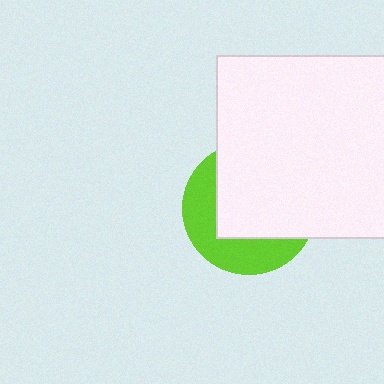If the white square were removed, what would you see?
You would see the complete lime circle.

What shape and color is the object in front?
The object in front is a white square.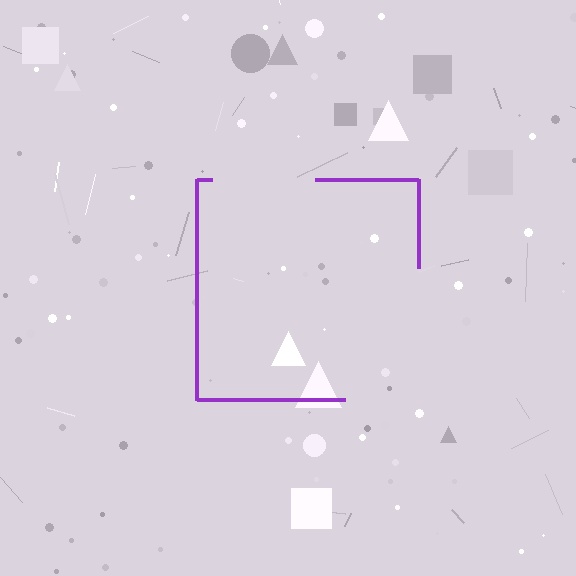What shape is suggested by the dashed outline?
The dashed outline suggests a square.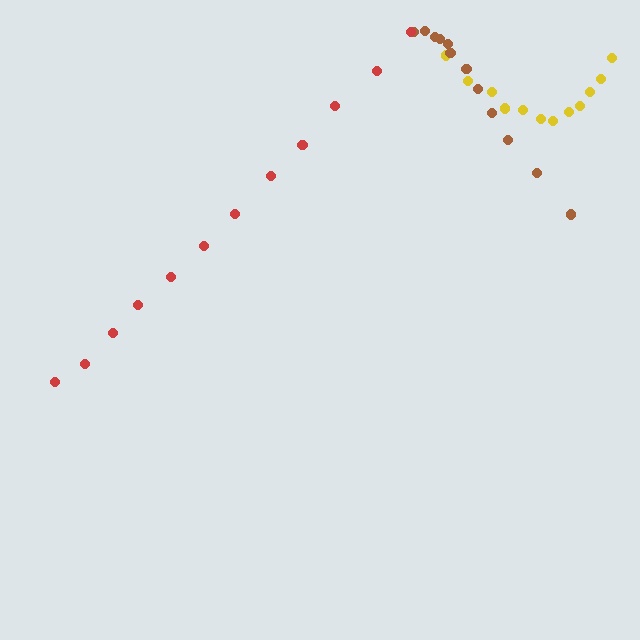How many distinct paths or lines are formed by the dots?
There are 3 distinct paths.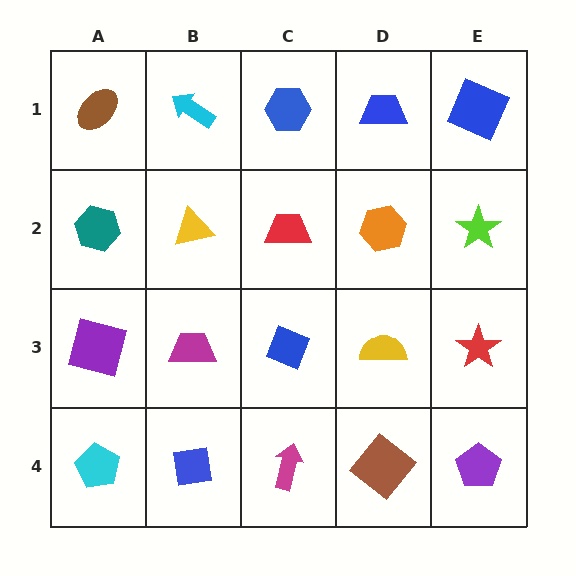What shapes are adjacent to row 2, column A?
A brown ellipse (row 1, column A), a purple square (row 3, column A), a yellow triangle (row 2, column B).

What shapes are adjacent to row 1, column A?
A teal hexagon (row 2, column A), a cyan arrow (row 1, column B).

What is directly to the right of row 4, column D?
A purple pentagon.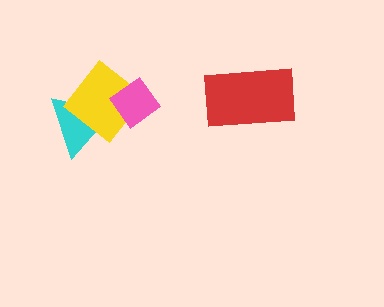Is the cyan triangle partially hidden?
Yes, it is partially covered by another shape.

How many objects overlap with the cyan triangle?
1 object overlaps with the cyan triangle.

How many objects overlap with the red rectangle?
0 objects overlap with the red rectangle.